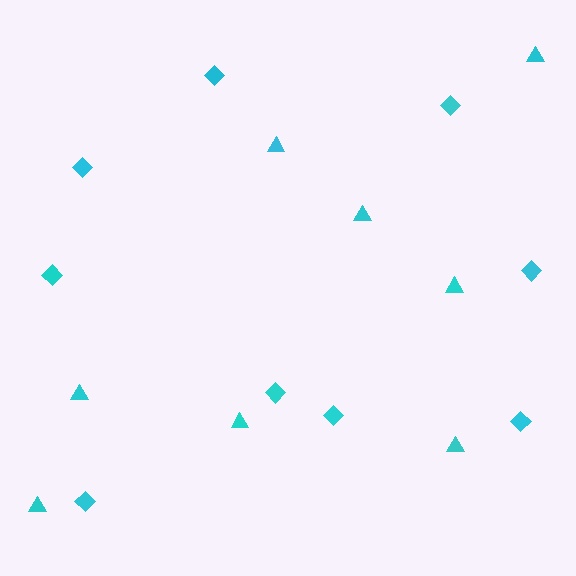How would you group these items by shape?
There are 2 groups: one group of triangles (8) and one group of diamonds (9).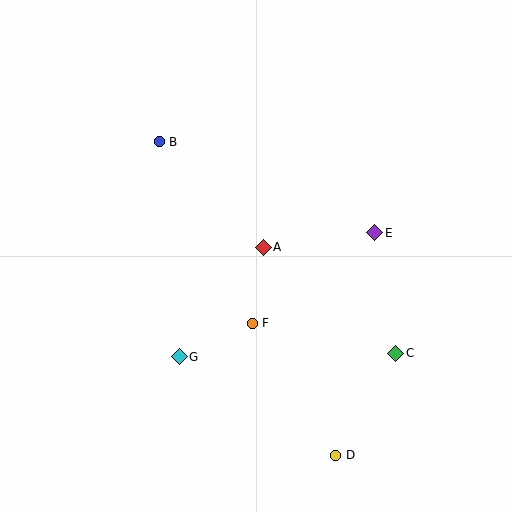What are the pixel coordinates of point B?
Point B is at (159, 142).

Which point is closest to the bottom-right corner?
Point D is closest to the bottom-right corner.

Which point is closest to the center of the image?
Point A at (263, 247) is closest to the center.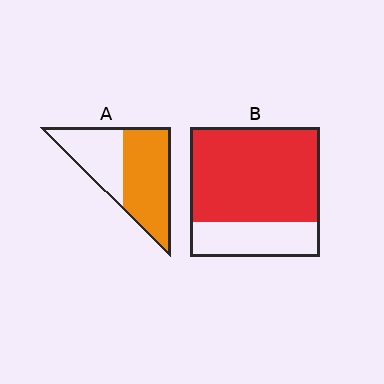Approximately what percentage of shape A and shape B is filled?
A is approximately 60% and B is approximately 75%.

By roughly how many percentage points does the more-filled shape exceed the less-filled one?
By roughly 15 percentage points (B over A).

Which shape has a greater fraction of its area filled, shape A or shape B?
Shape B.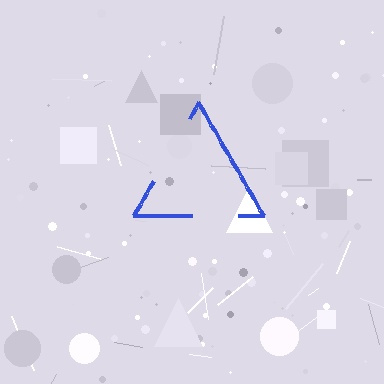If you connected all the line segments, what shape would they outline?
They would outline a triangle.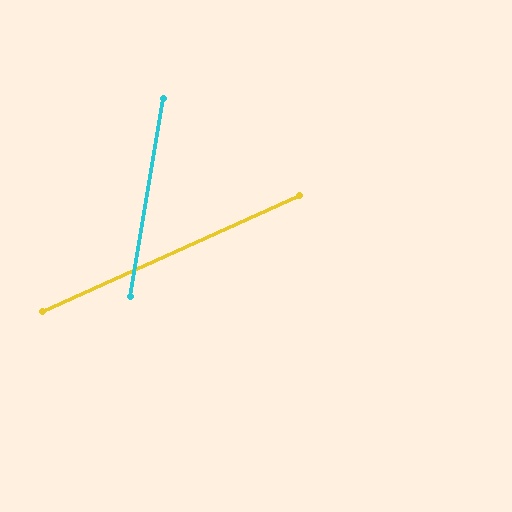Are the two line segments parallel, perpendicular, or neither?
Neither parallel nor perpendicular — they differ by about 56°.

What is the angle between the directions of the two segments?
Approximately 56 degrees.